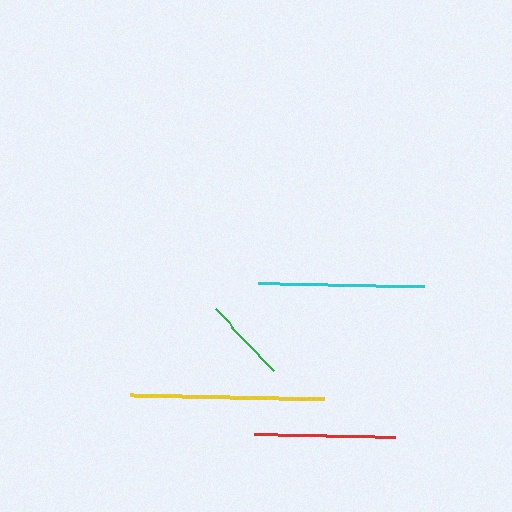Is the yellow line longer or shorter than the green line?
The yellow line is longer than the green line.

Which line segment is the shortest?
The green line is the shortest at approximately 85 pixels.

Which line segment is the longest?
The yellow line is the longest at approximately 194 pixels.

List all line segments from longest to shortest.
From longest to shortest: yellow, cyan, red, green.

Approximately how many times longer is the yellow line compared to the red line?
The yellow line is approximately 1.4 times the length of the red line.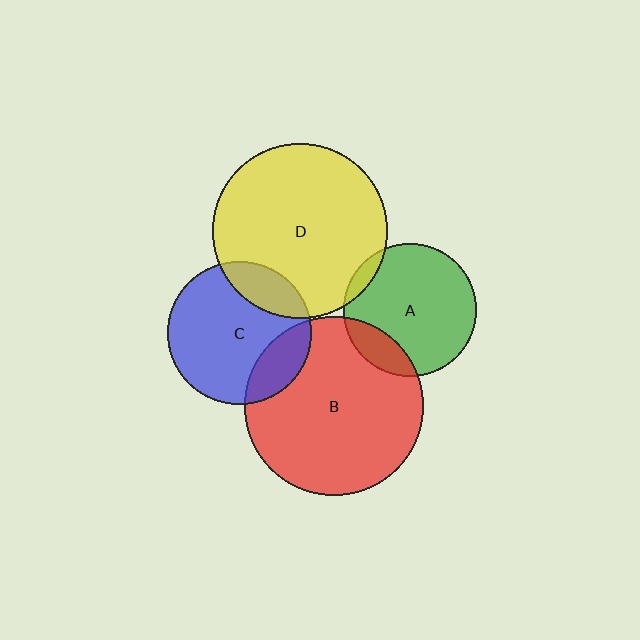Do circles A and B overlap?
Yes.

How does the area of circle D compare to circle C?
Approximately 1.5 times.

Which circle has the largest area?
Circle B (red).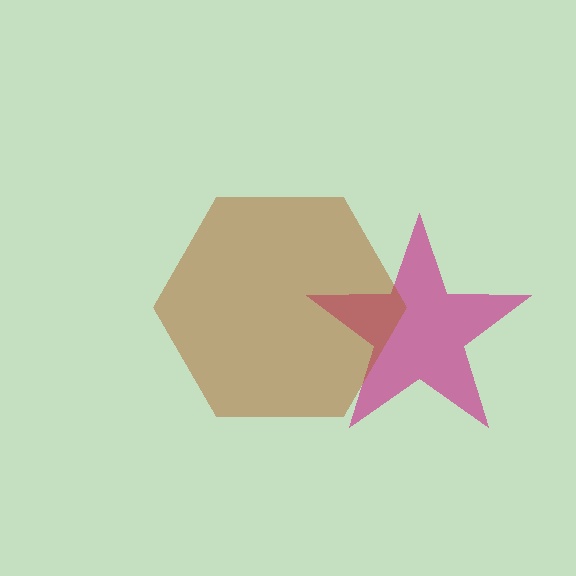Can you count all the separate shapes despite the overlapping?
Yes, there are 2 separate shapes.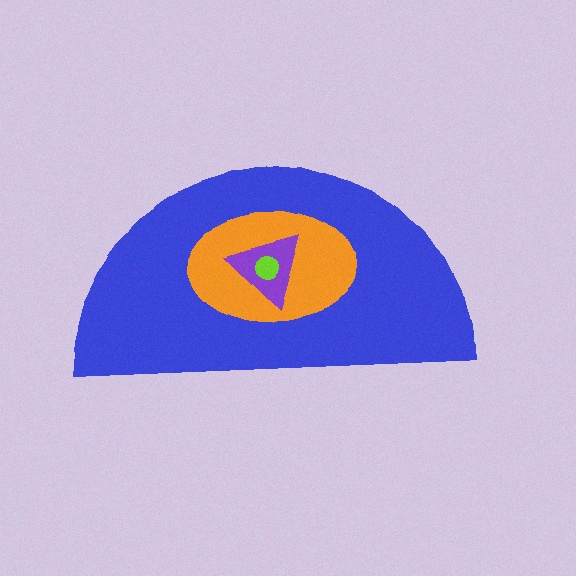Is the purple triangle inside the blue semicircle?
Yes.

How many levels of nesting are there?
4.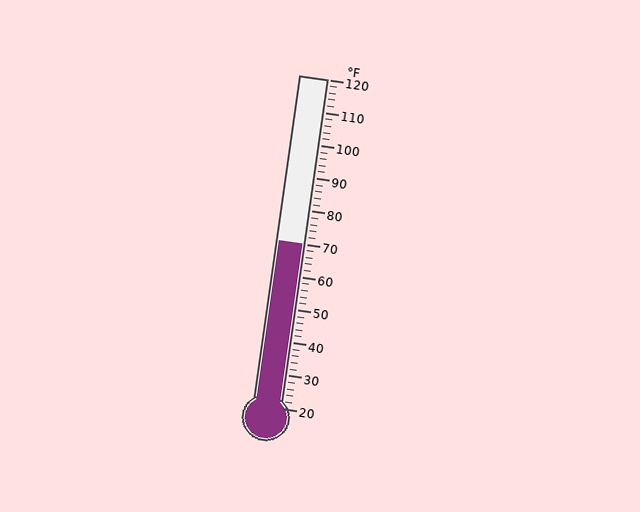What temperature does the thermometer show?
The thermometer shows approximately 70°F.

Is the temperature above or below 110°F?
The temperature is below 110°F.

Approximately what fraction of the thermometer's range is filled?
The thermometer is filled to approximately 50% of its range.